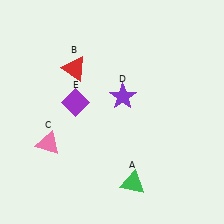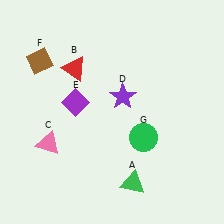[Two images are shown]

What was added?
A brown diamond (F), a green circle (G) were added in Image 2.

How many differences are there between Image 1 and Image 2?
There are 2 differences between the two images.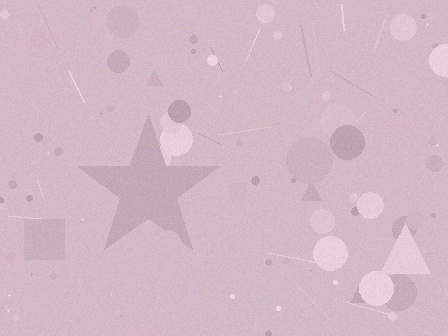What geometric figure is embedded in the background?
A star is embedded in the background.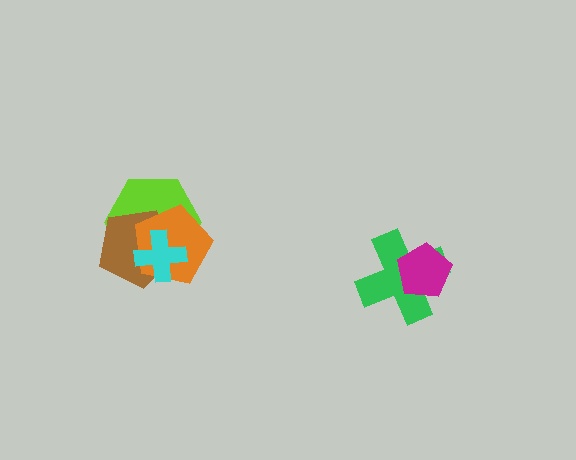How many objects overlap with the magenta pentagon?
1 object overlaps with the magenta pentagon.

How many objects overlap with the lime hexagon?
3 objects overlap with the lime hexagon.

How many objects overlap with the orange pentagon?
3 objects overlap with the orange pentagon.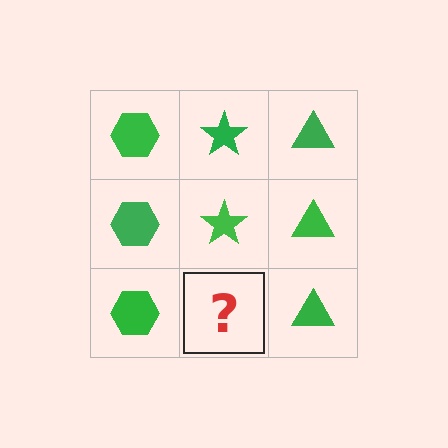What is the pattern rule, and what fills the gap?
The rule is that each column has a consistent shape. The gap should be filled with a green star.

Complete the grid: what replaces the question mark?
The question mark should be replaced with a green star.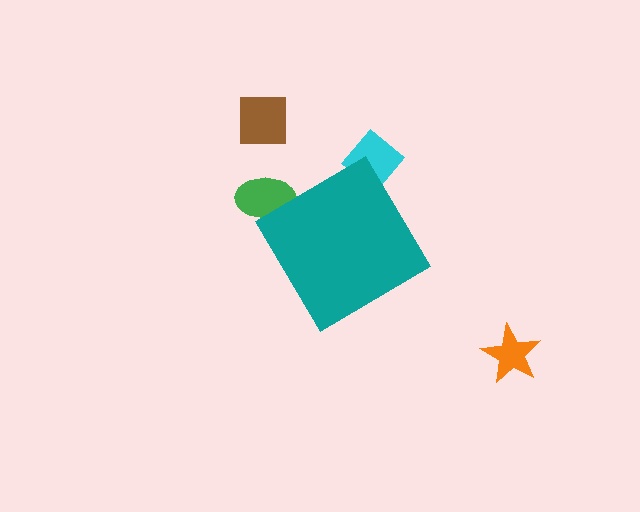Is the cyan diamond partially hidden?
Yes, the cyan diamond is partially hidden behind the teal diamond.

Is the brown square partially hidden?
No, the brown square is fully visible.